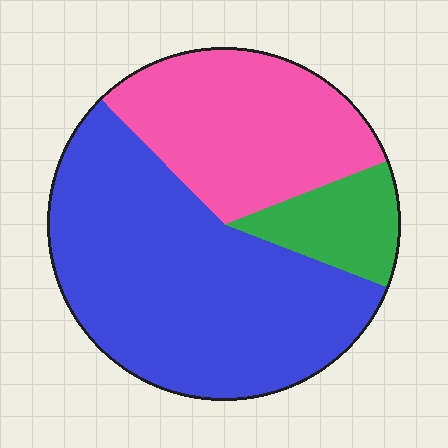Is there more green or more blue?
Blue.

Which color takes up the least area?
Green, at roughly 10%.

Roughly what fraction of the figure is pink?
Pink takes up about one third (1/3) of the figure.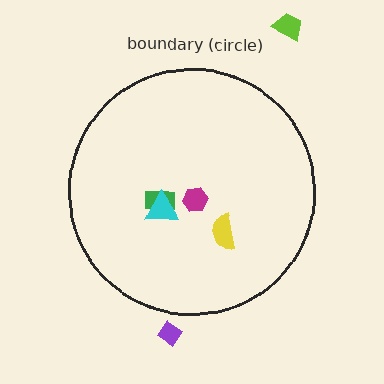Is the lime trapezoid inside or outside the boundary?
Outside.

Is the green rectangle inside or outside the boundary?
Inside.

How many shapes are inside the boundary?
4 inside, 2 outside.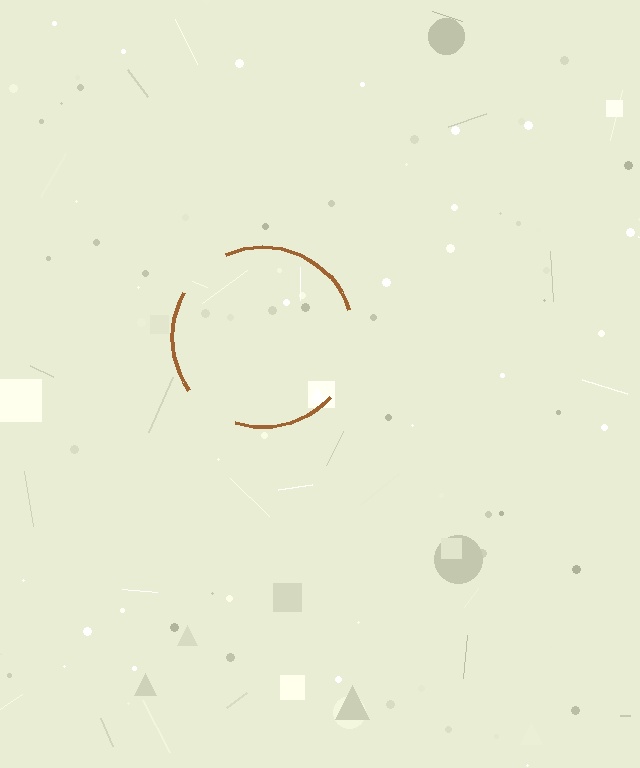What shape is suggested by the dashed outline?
The dashed outline suggests a circle.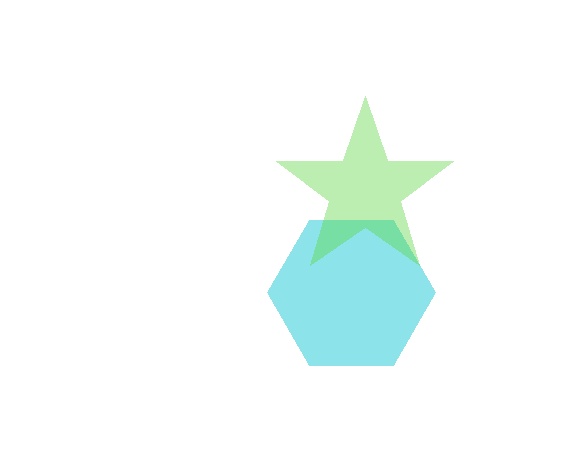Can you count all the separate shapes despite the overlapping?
Yes, there are 2 separate shapes.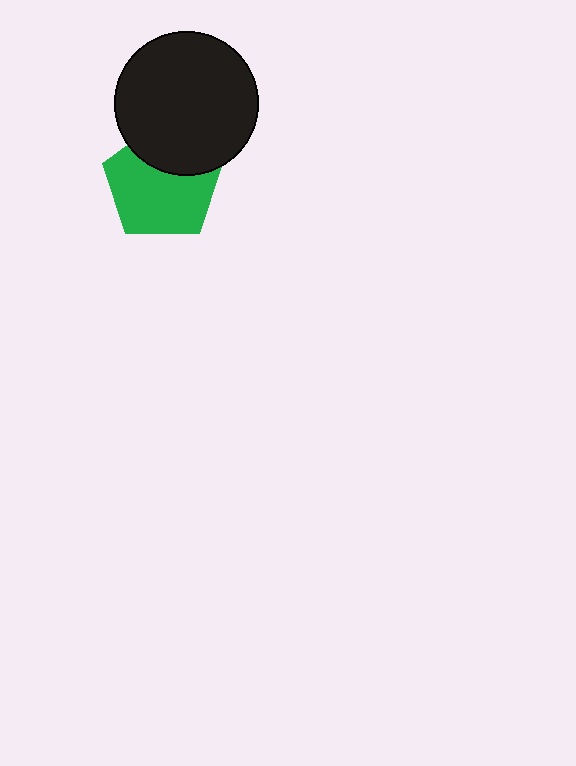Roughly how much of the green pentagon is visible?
Most of it is visible (roughly 69%).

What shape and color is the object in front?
The object in front is a black circle.